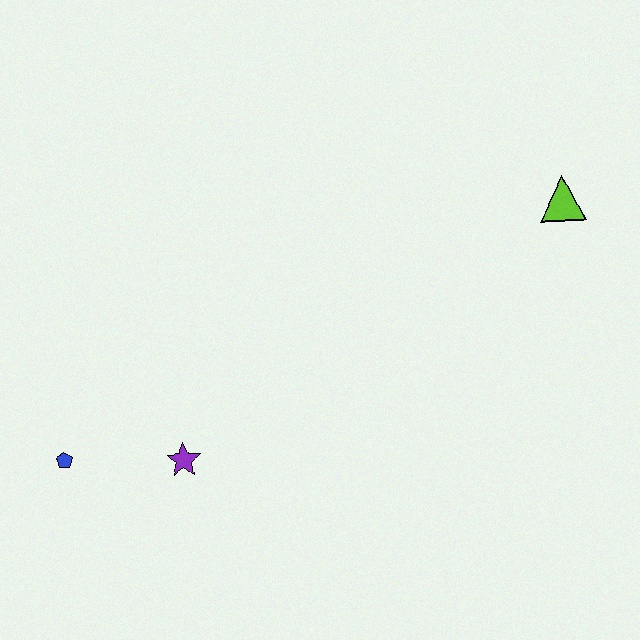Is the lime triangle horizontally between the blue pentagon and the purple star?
No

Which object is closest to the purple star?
The blue pentagon is closest to the purple star.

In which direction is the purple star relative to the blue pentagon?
The purple star is to the right of the blue pentagon.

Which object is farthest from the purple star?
The lime triangle is farthest from the purple star.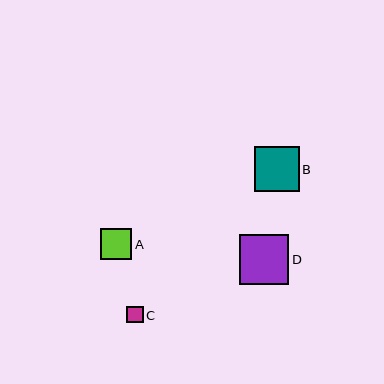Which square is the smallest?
Square C is the smallest with a size of approximately 16 pixels.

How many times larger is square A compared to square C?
Square A is approximately 1.9 times the size of square C.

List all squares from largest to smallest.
From largest to smallest: D, B, A, C.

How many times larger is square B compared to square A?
Square B is approximately 1.4 times the size of square A.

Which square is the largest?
Square D is the largest with a size of approximately 49 pixels.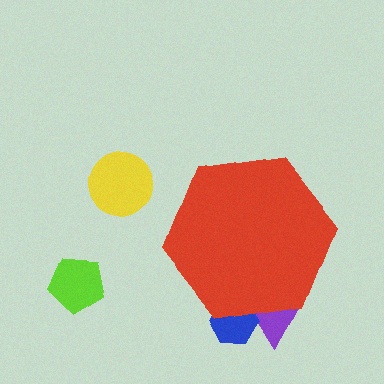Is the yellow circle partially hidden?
No, the yellow circle is fully visible.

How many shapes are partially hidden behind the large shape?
2 shapes are partially hidden.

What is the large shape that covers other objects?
A red hexagon.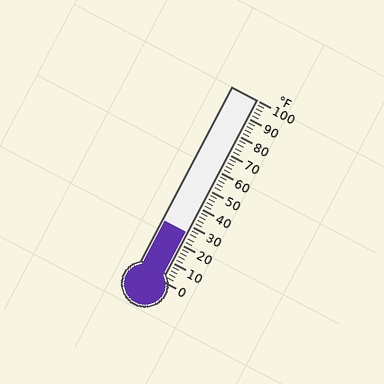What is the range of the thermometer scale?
The thermometer scale ranges from 0°F to 100°F.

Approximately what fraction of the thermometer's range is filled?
The thermometer is filled to approximately 25% of its range.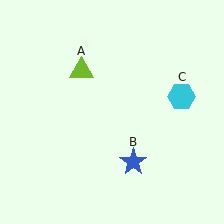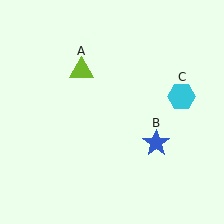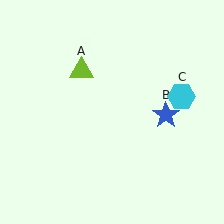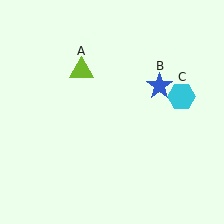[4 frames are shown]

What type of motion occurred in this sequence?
The blue star (object B) rotated counterclockwise around the center of the scene.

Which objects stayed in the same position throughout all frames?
Lime triangle (object A) and cyan hexagon (object C) remained stationary.